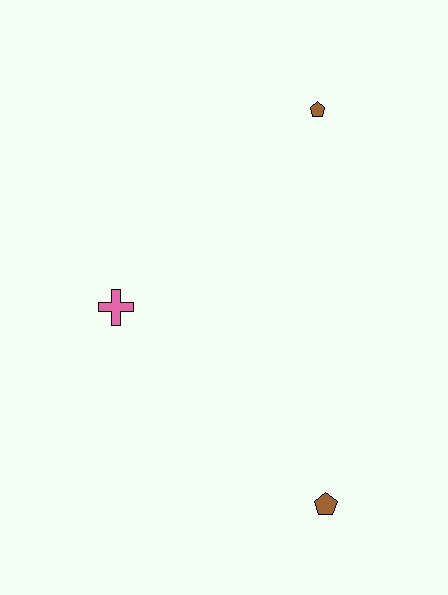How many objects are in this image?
There are 3 objects.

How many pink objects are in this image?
There is 1 pink object.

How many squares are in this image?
There are no squares.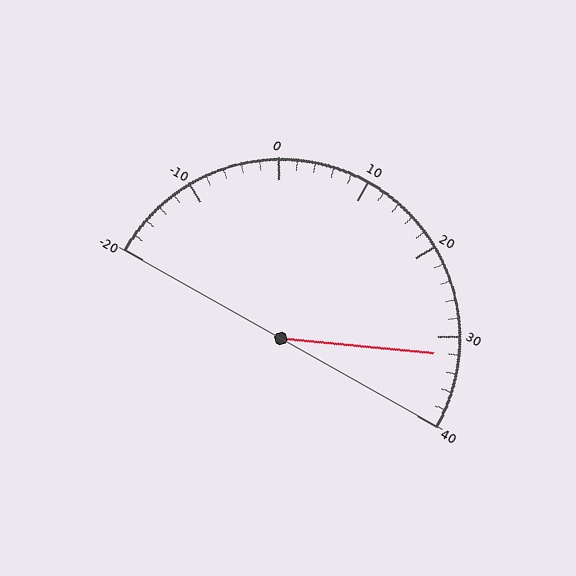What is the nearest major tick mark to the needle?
The nearest major tick mark is 30.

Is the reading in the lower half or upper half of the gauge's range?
The reading is in the upper half of the range (-20 to 40).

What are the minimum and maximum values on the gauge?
The gauge ranges from -20 to 40.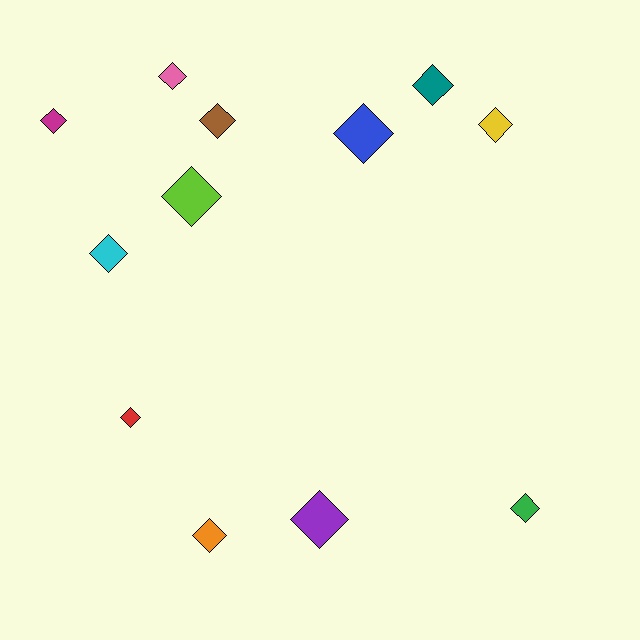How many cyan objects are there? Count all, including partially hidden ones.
There is 1 cyan object.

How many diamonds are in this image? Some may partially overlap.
There are 12 diamonds.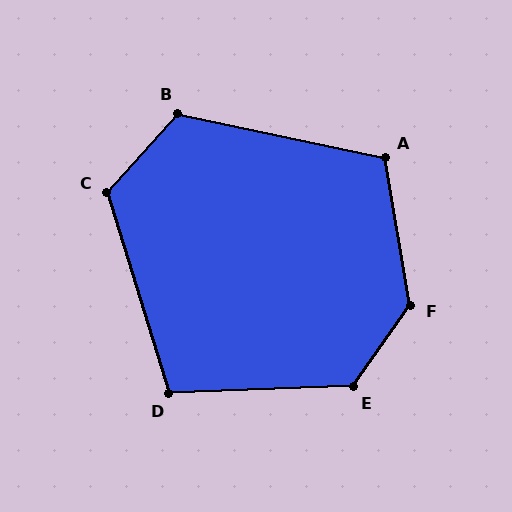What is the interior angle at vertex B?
Approximately 120 degrees (obtuse).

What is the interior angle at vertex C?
Approximately 121 degrees (obtuse).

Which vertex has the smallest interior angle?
D, at approximately 105 degrees.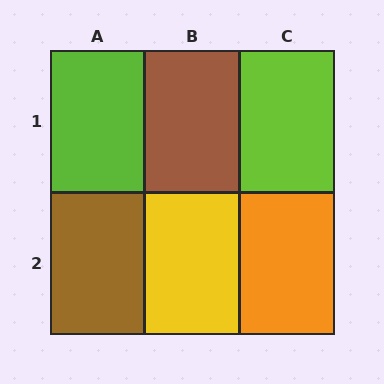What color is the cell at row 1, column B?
Brown.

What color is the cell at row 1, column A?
Lime.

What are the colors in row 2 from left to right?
Brown, yellow, orange.